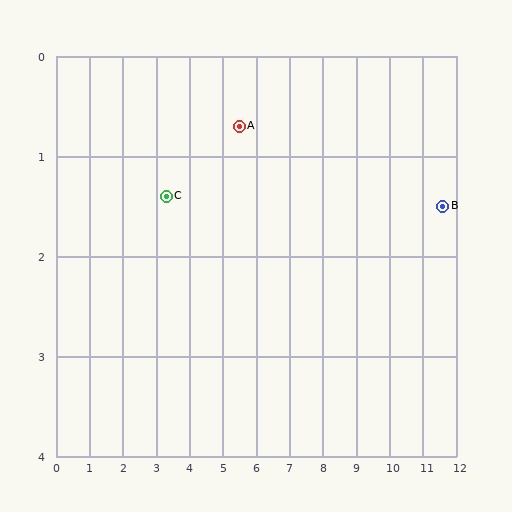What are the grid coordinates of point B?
Point B is at approximately (11.6, 1.5).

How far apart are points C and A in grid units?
Points C and A are about 2.3 grid units apart.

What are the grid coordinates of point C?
Point C is at approximately (3.3, 1.4).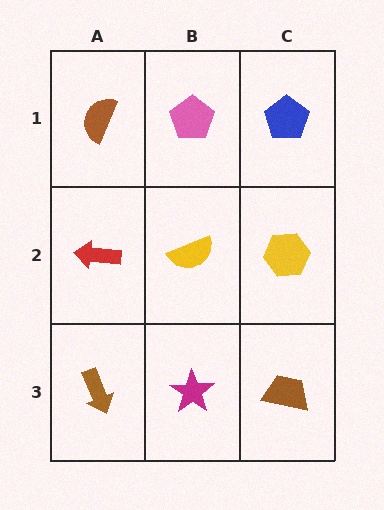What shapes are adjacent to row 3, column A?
A red arrow (row 2, column A), a magenta star (row 3, column B).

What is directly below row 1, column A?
A red arrow.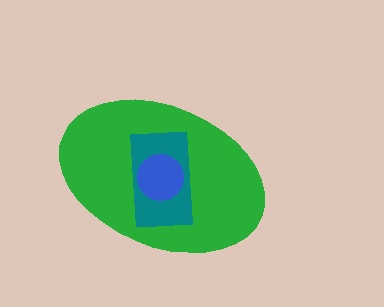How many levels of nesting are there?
3.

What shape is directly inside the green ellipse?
The teal rectangle.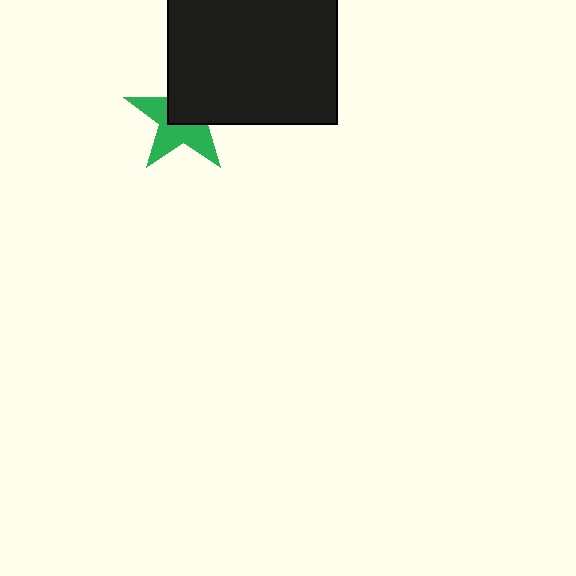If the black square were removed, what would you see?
You would see the complete green star.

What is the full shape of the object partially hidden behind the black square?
The partially hidden object is a green star.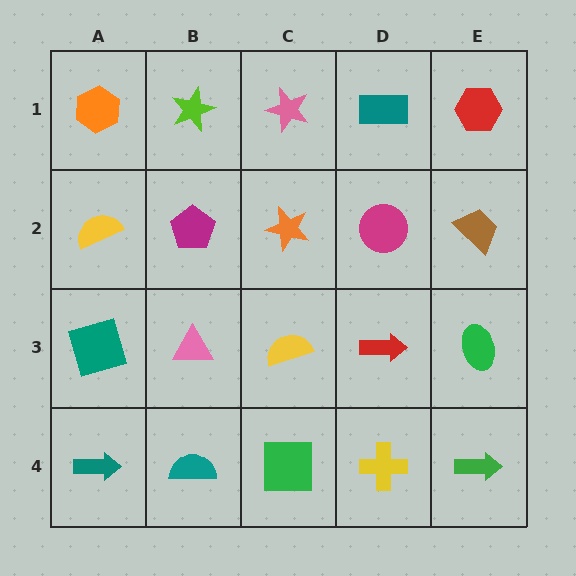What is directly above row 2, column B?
A lime star.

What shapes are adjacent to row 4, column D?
A red arrow (row 3, column D), a green square (row 4, column C), a green arrow (row 4, column E).